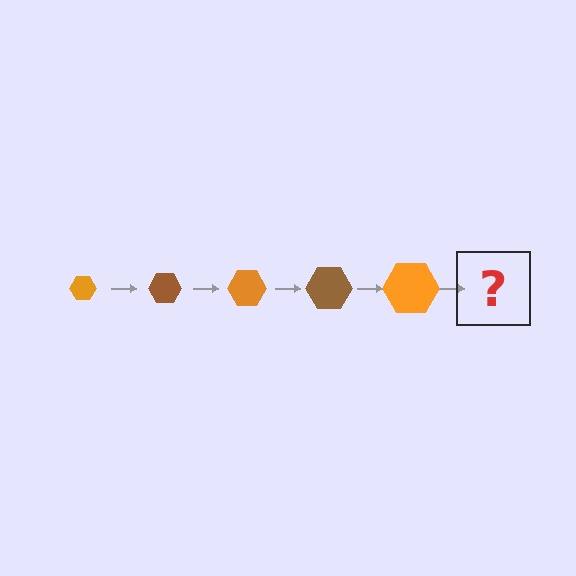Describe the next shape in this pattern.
It should be a brown hexagon, larger than the previous one.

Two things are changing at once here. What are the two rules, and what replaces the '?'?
The two rules are that the hexagon grows larger each step and the color cycles through orange and brown. The '?' should be a brown hexagon, larger than the previous one.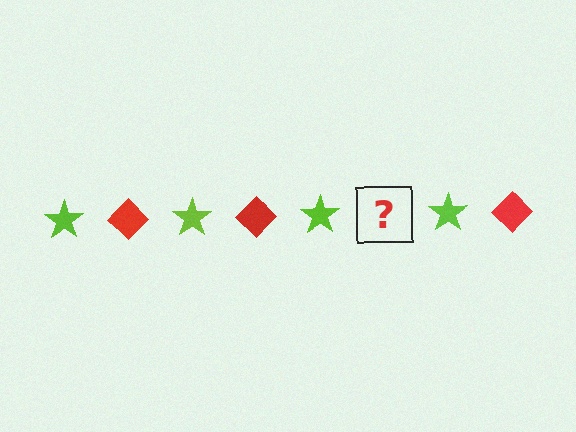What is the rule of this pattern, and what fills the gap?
The rule is that the pattern alternates between lime star and red diamond. The gap should be filled with a red diamond.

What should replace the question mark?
The question mark should be replaced with a red diamond.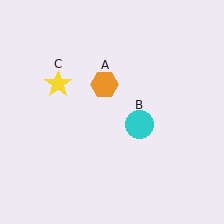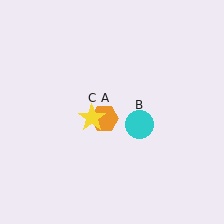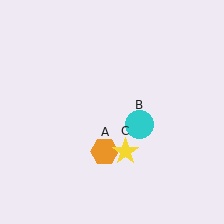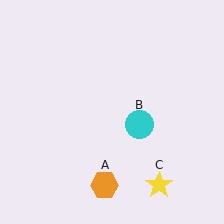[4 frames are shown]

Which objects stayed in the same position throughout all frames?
Cyan circle (object B) remained stationary.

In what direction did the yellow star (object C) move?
The yellow star (object C) moved down and to the right.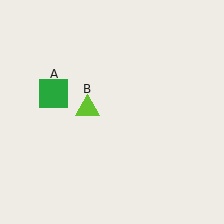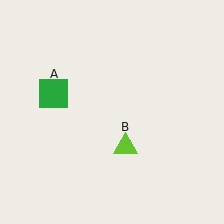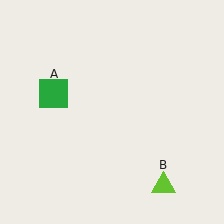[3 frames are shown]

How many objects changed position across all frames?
1 object changed position: lime triangle (object B).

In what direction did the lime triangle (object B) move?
The lime triangle (object B) moved down and to the right.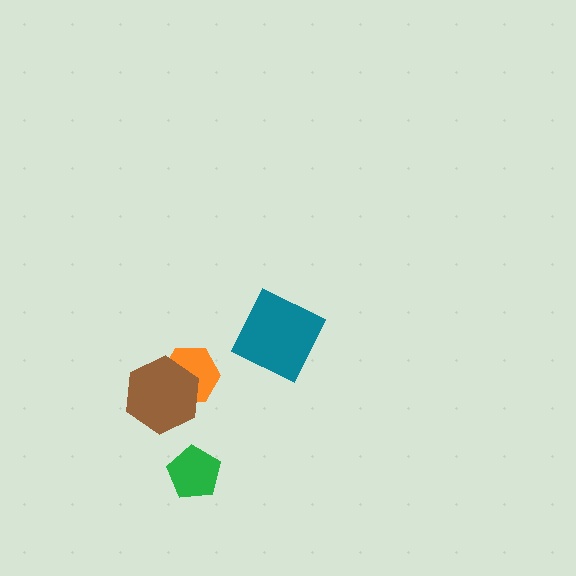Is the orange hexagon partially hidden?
Yes, it is partially covered by another shape.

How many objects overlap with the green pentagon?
0 objects overlap with the green pentagon.